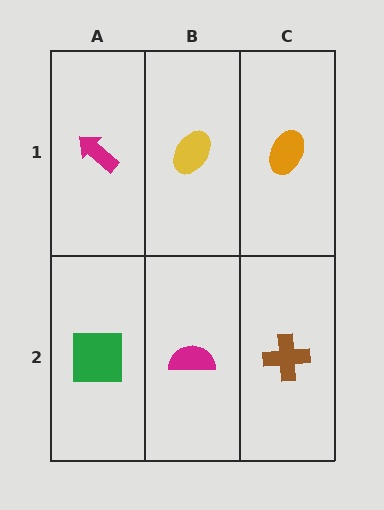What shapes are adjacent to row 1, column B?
A magenta semicircle (row 2, column B), a magenta arrow (row 1, column A), an orange ellipse (row 1, column C).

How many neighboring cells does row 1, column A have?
2.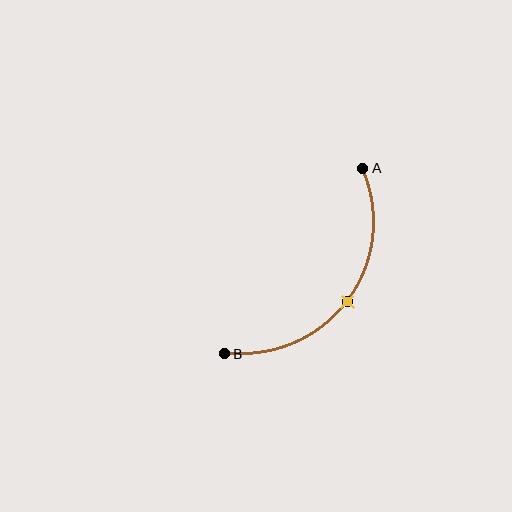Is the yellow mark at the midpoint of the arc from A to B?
Yes. The yellow mark lies on the arc at equal arc-length from both A and B — it is the arc midpoint.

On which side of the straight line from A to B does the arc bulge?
The arc bulges below and to the right of the straight line connecting A and B.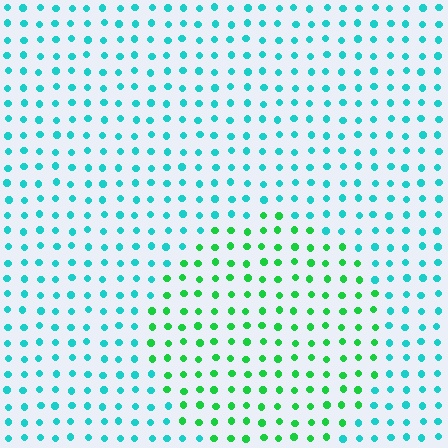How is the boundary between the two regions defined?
The boundary is defined purely by a slight shift in hue (about 46 degrees). Spacing, size, and orientation are identical on both sides.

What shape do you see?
I see a circle.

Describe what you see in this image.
The image is filled with small cyan elements in a uniform arrangement. A circle-shaped region is visible where the elements are tinted to a slightly different hue, forming a subtle color boundary.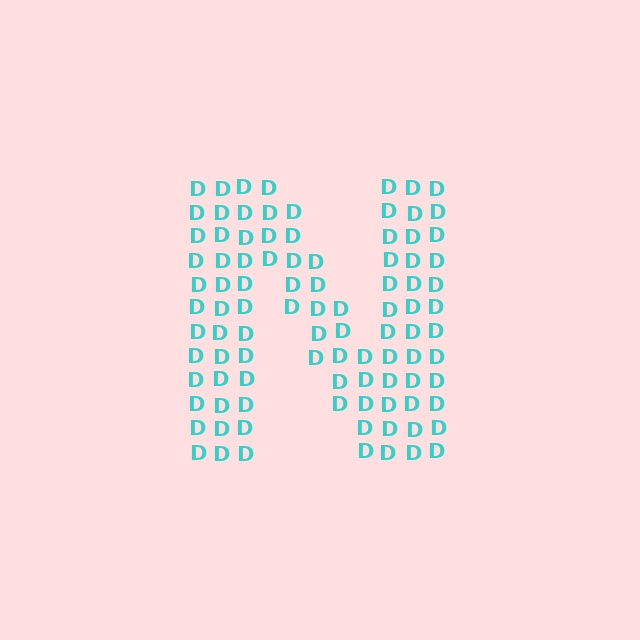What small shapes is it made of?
It is made of small letter D's.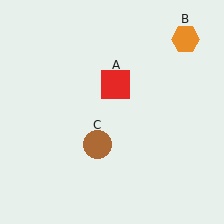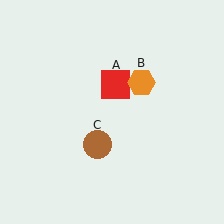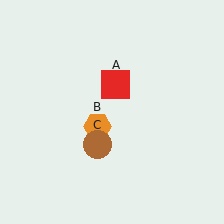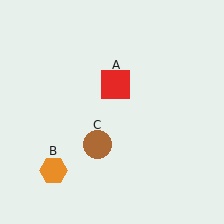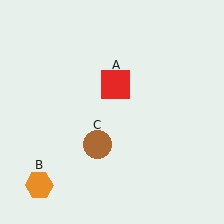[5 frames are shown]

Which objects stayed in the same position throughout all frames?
Red square (object A) and brown circle (object C) remained stationary.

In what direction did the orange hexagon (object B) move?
The orange hexagon (object B) moved down and to the left.